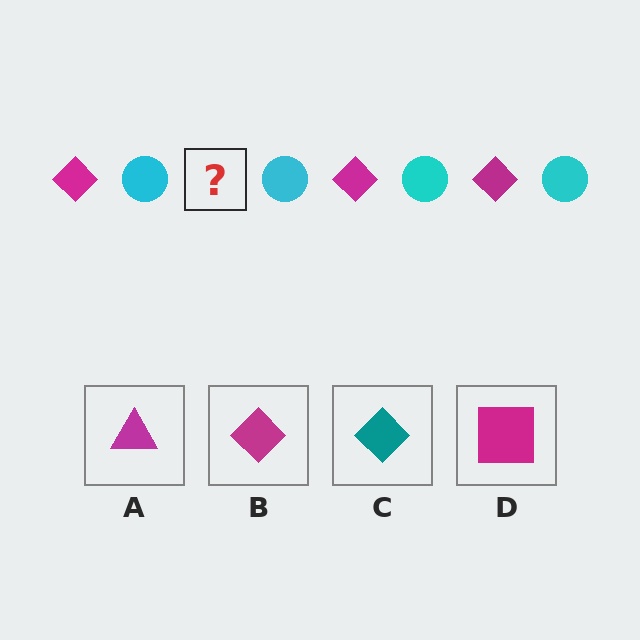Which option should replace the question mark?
Option B.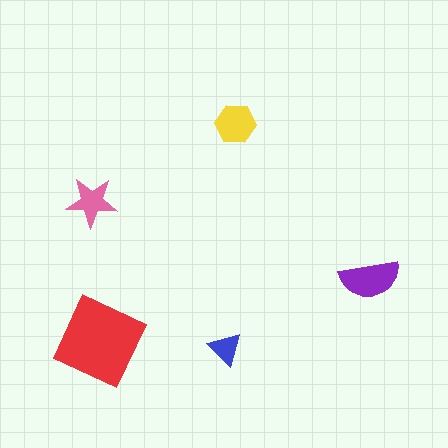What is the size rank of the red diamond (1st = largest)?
1st.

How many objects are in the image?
There are 5 objects in the image.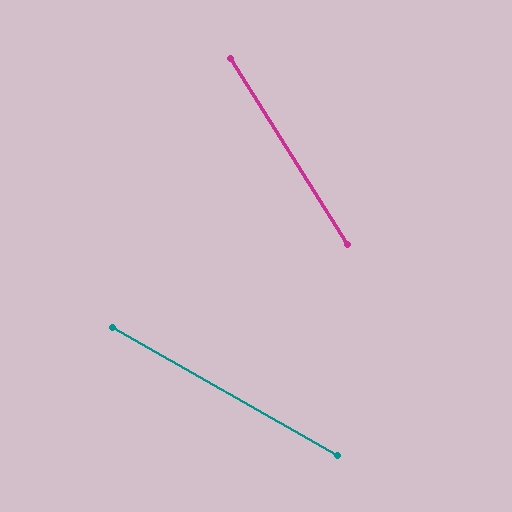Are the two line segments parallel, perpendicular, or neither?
Neither parallel nor perpendicular — they differ by about 28°.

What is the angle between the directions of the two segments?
Approximately 28 degrees.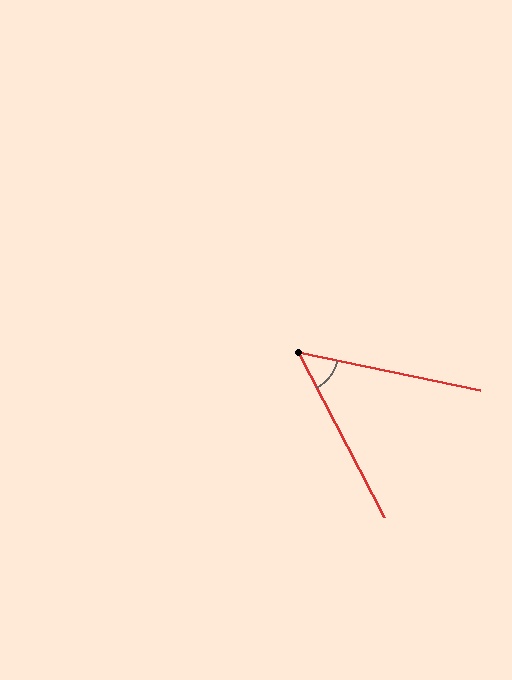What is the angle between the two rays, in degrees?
Approximately 51 degrees.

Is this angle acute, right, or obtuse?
It is acute.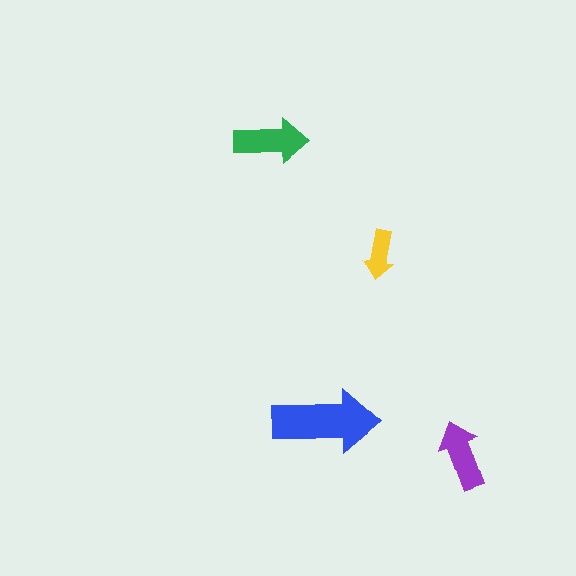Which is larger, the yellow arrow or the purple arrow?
The purple one.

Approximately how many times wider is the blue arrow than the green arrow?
About 1.5 times wider.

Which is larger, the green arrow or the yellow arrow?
The green one.